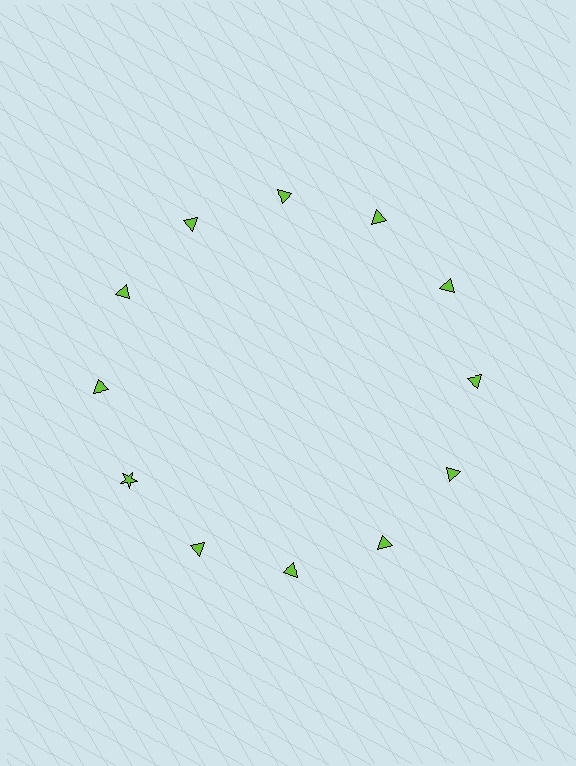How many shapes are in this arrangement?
There are 12 shapes arranged in a ring pattern.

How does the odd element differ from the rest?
It has a different shape: star instead of triangle.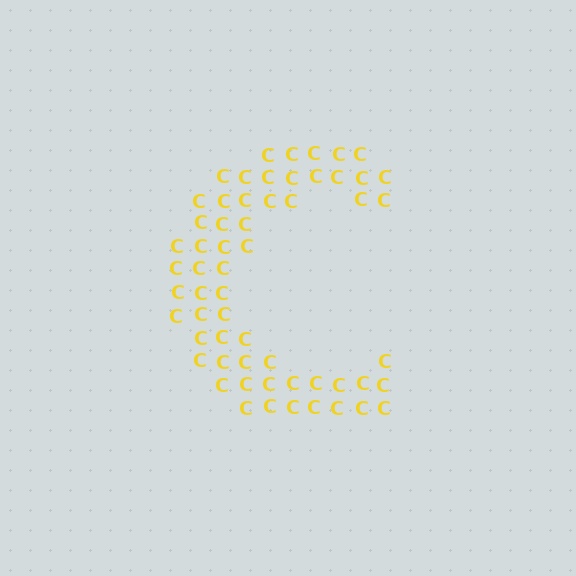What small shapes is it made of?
It is made of small letter C's.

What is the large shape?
The large shape is the letter C.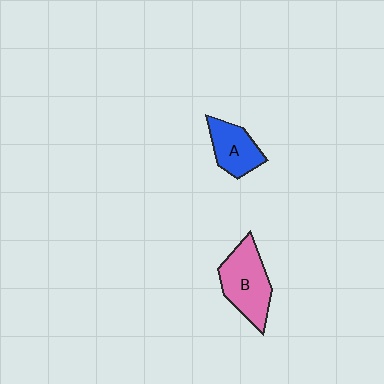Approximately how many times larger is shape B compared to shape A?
Approximately 1.4 times.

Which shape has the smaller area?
Shape A (blue).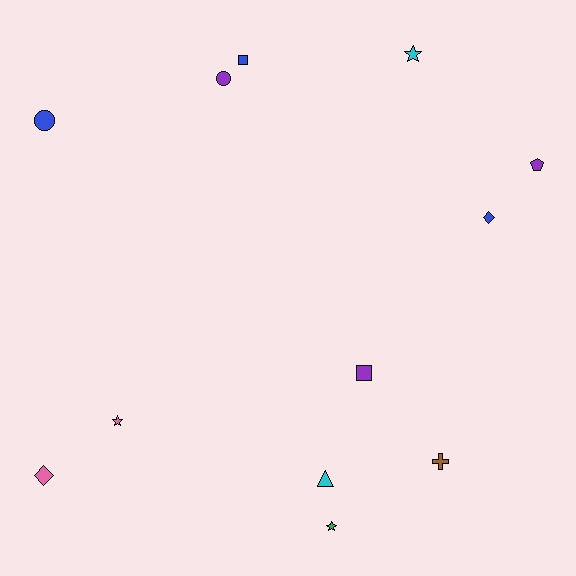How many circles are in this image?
There are 2 circles.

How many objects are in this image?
There are 12 objects.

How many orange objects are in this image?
There are no orange objects.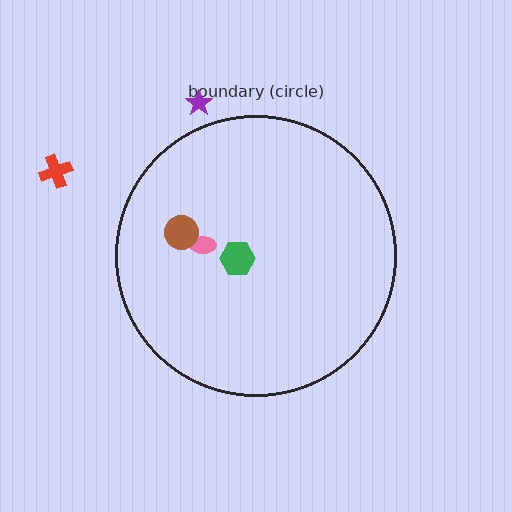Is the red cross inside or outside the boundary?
Outside.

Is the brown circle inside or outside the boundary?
Inside.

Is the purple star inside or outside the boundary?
Outside.